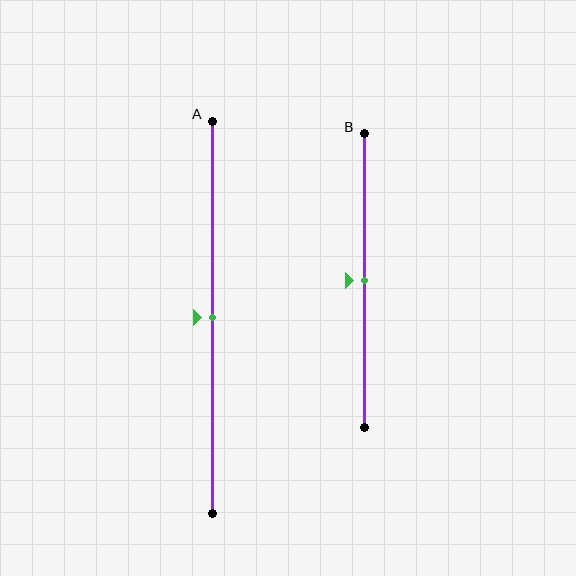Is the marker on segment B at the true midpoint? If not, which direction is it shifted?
Yes, the marker on segment B is at the true midpoint.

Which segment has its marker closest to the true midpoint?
Segment A has its marker closest to the true midpoint.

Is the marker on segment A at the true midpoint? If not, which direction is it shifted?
Yes, the marker on segment A is at the true midpoint.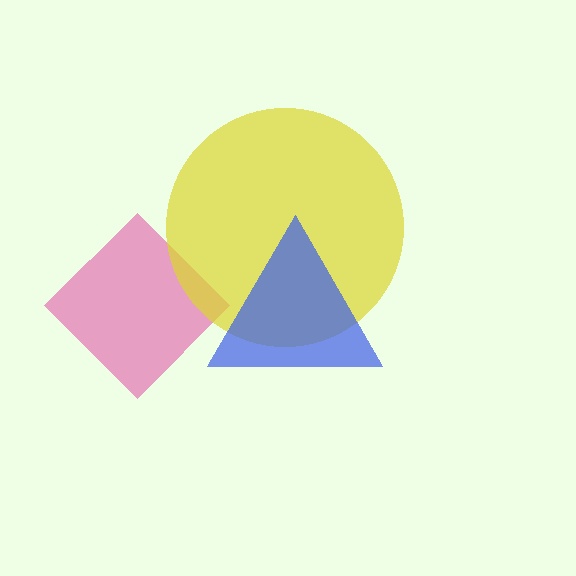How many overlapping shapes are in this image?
There are 3 overlapping shapes in the image.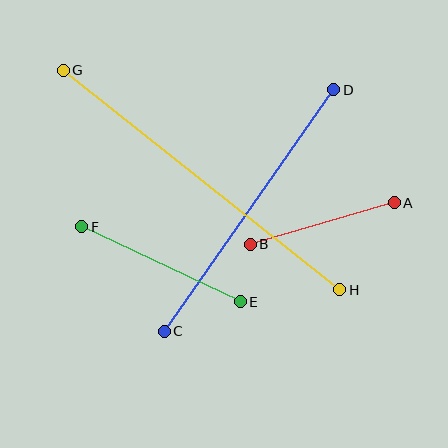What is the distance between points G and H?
The distance is approximately 353 pixels.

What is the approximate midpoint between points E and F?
The midpoint is at approximately (161, 264) pixels.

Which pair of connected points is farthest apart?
Points G and H are farthest apart.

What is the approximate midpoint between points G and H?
The midpoint is at approximately (202, 180) pixels.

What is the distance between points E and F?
The distance is approximately 175 pixels.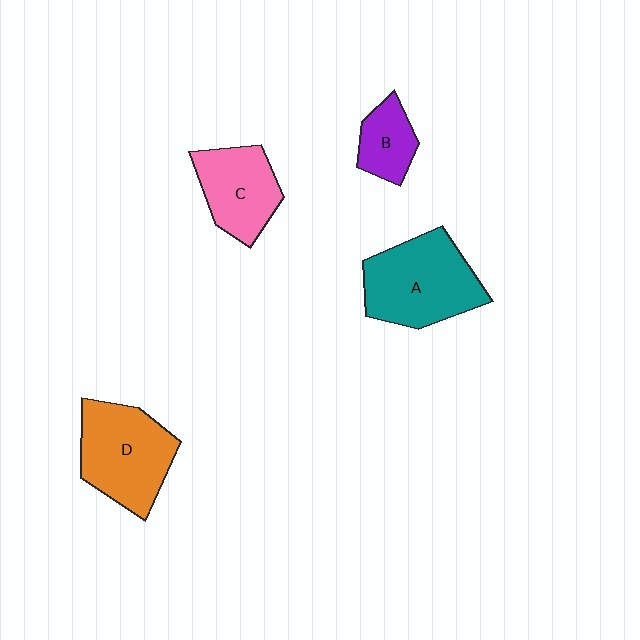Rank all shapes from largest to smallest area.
From largest to smallest: A (teal), D (orange), C (pink), B (purple).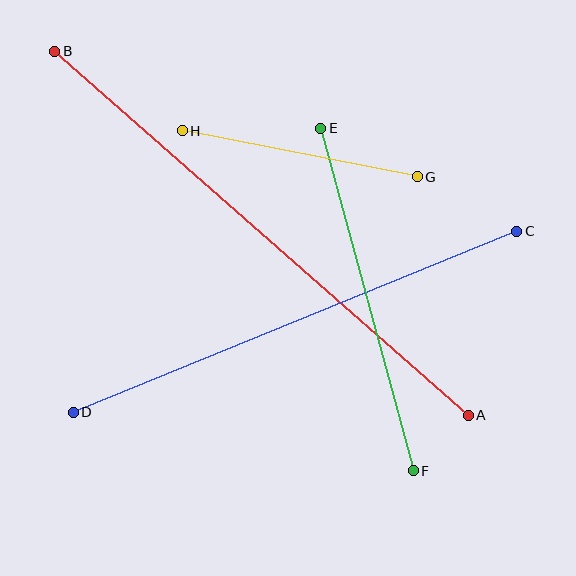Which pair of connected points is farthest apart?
Points A and B are farthest apart.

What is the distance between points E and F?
The distance is approximately 355 pixels.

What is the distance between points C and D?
The distance is approximately 479 pixels.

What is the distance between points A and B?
The distance is approximately 551 pixels.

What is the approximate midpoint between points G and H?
The midpoint is at approximately (300, 154) pixels.